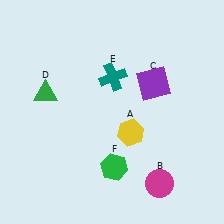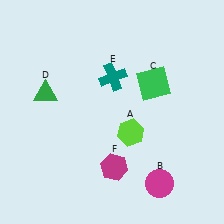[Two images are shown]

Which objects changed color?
A changed from yellow to lime. C changed from purple to green. F changed from green to magenta.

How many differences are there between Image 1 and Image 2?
There are 3 differences between the two images.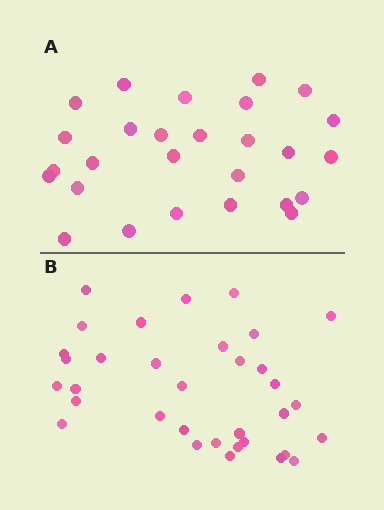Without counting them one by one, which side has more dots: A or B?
Region B (the bottom region) has more dots.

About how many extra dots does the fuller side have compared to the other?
Region B has roughly 8 or so more dots than region A.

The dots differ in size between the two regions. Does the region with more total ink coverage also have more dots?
No. Region A has more total ink coverage because its dots are larger, but region B actually contains more individual dots. Total area can be misleading — the number of items is what matters here.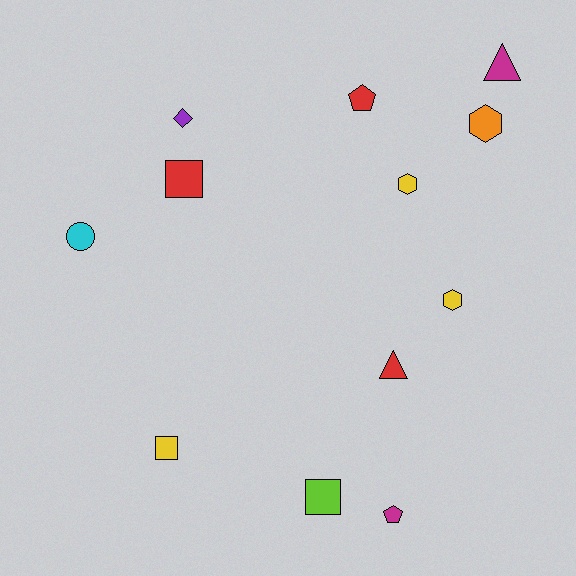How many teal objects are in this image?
There are no teal objects.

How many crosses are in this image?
There are no crosses.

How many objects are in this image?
There are 12 objects.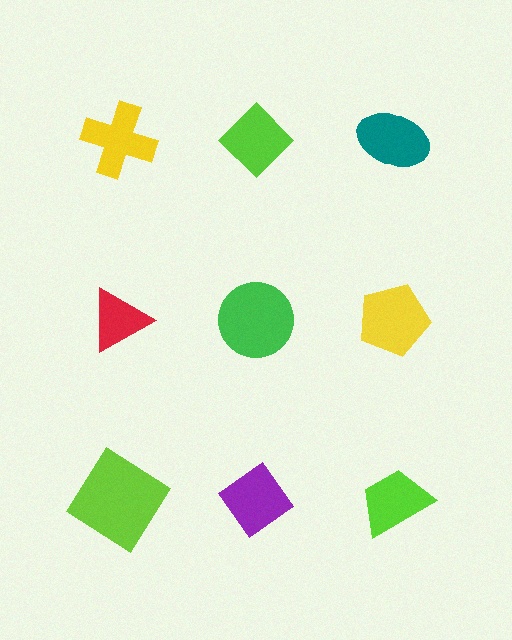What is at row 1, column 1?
A yellow cross.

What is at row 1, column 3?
A teal ellipse.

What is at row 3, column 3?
A lime trapezoid.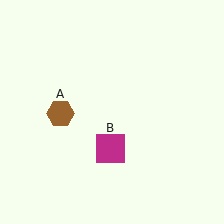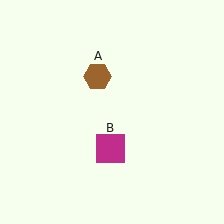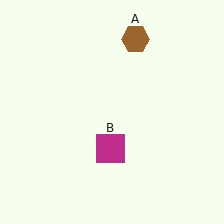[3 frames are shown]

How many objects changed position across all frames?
1 object changed position: brown hexagon (object A).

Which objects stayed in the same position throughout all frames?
Magenta square (object B) remained stationary.